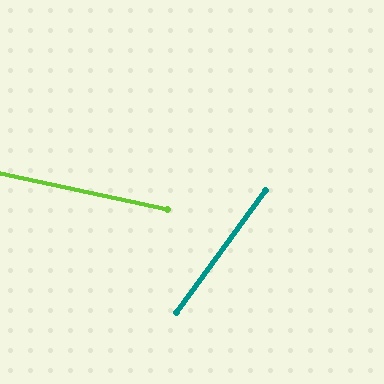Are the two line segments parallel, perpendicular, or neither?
Neither parallel nor perpendicular — they differ by about 66°.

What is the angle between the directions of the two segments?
Approximately 66 degrees.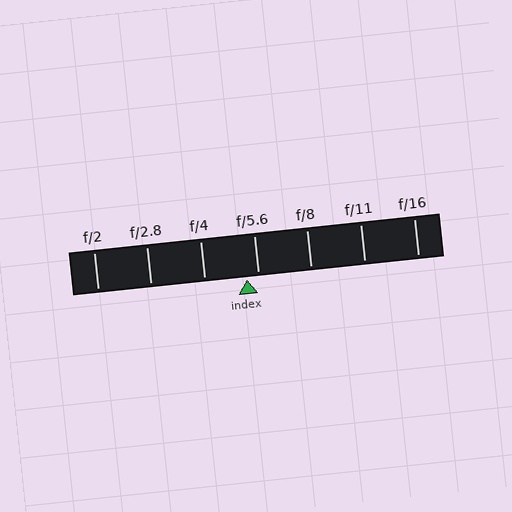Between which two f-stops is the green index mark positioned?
The index mark is between f/4 and f/5.6.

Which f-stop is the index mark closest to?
The index mark is closest to f/5.6.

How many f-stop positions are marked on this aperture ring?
There are 7 f-stop positions marked.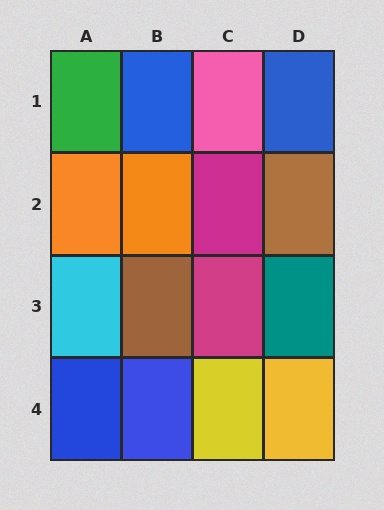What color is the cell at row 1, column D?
Blue.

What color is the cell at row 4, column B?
Blue.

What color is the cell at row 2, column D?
Brown.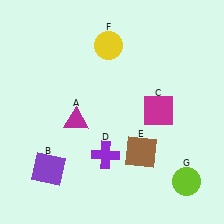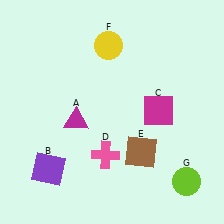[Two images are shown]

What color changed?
The cross (D) changed from purple in Image 1 to pink in Image 2.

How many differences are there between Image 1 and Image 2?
There is 1 difference between the two images.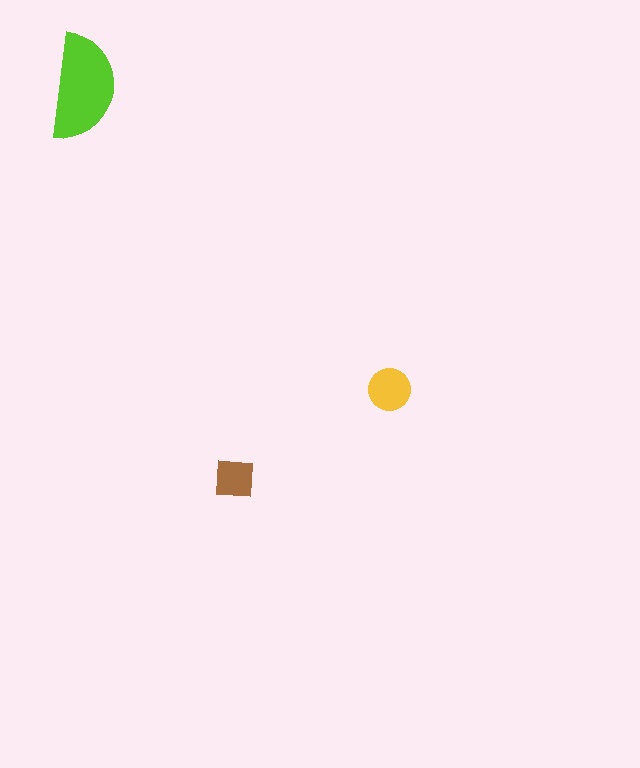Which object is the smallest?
The brown square.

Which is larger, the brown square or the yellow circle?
The yellow circle.